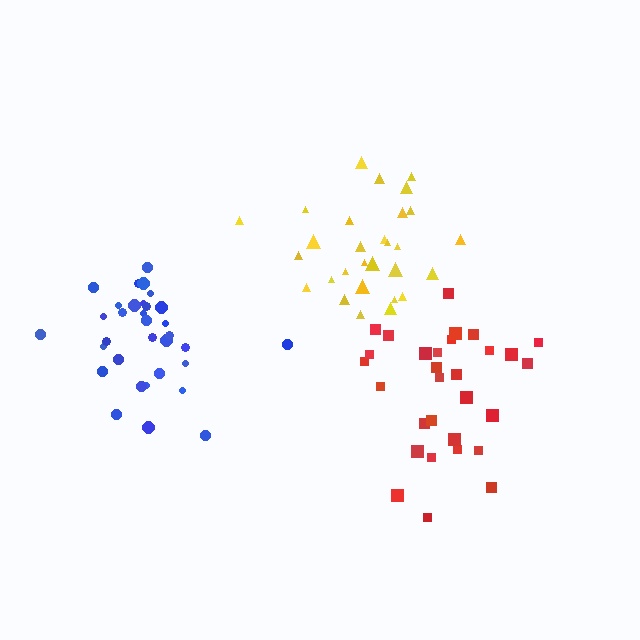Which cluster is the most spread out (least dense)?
Red.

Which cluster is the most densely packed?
Blue.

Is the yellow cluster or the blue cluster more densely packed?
Blue.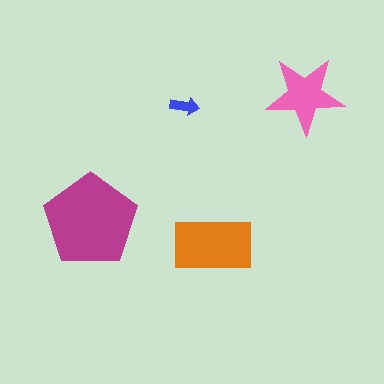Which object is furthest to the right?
The pink star is rightmost.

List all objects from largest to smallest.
The magenta pentagon, the orange rectangle, the pink star, the blue arrow.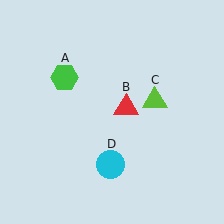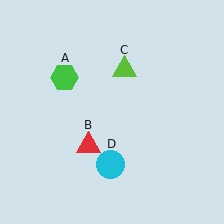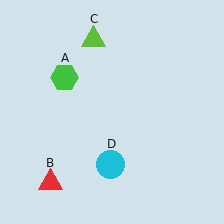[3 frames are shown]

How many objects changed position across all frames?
2 objects changed position: red triangle (object B), lime triangle (object C).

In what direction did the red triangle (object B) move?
The red triangle (object B) moved down and to the left.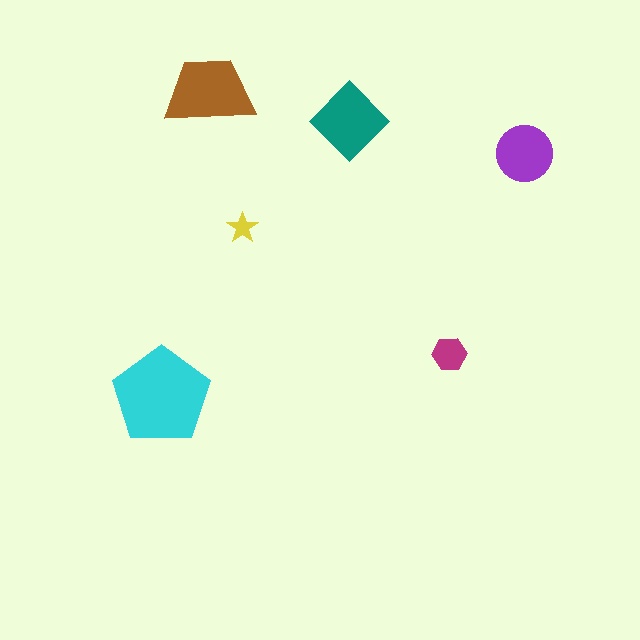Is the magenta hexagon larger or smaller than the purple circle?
Smaller.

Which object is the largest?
The cyan pentagon.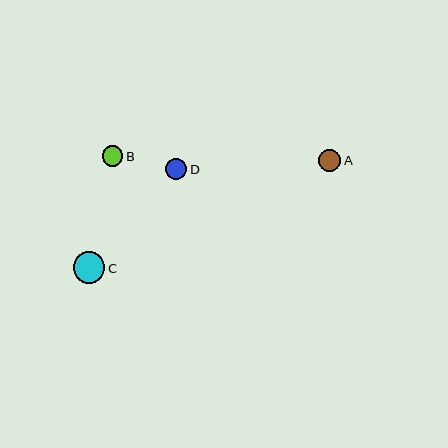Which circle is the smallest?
Circle B is the smallest with a size of approximately 21 pixels.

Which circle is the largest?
Circle C is the largest with a size of approximately 31 pixels.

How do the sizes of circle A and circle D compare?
Circle A and circle D are approximately the same size.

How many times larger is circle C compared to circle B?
Circle C is approximately 1.5 times the size of circle B.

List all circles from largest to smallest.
From largest to smallest: C, A, D, B.